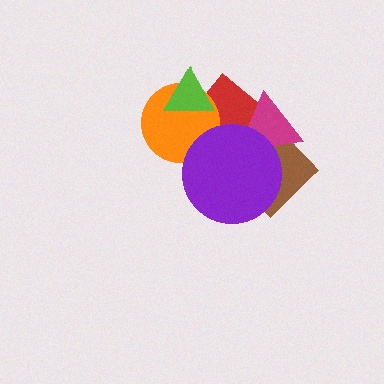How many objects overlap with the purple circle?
4 objects overlap with the purple circle.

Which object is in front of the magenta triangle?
The purple circle is in front of the magenta triangle.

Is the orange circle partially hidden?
Yes, it is partially covered by another shape.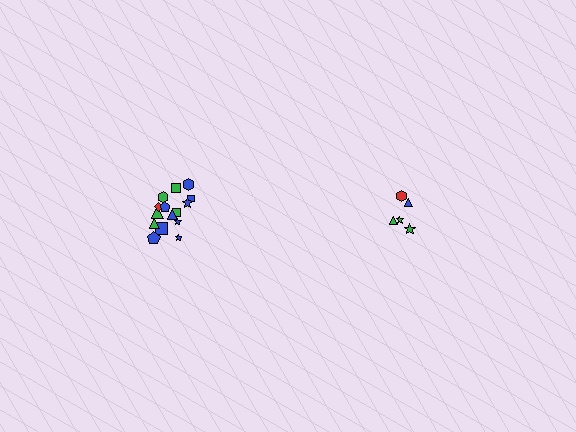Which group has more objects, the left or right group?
The left group.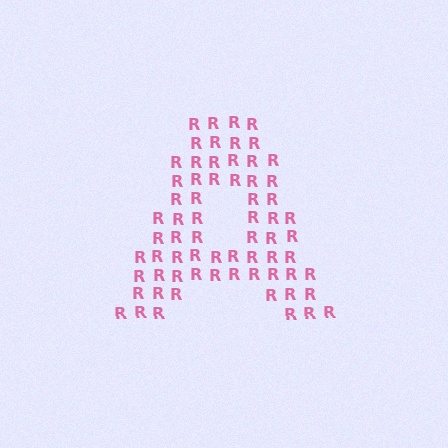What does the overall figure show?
The overall figure shows the letter A.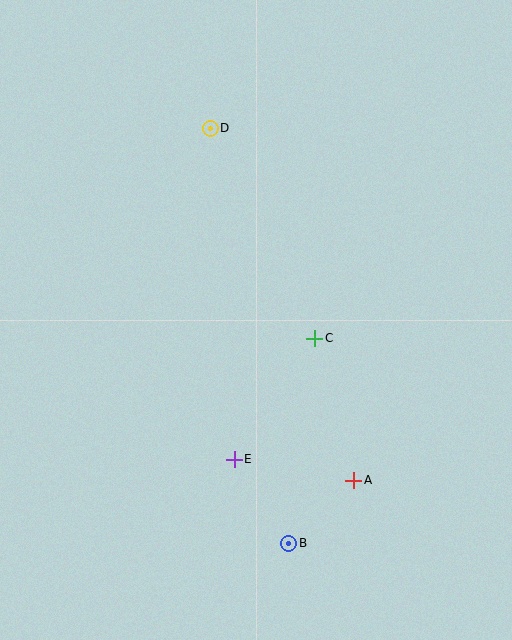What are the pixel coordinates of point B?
Point B is at (289, 543).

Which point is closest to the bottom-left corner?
Point E is closest to the bottom-left corner.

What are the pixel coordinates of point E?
Point E is at (234, 459).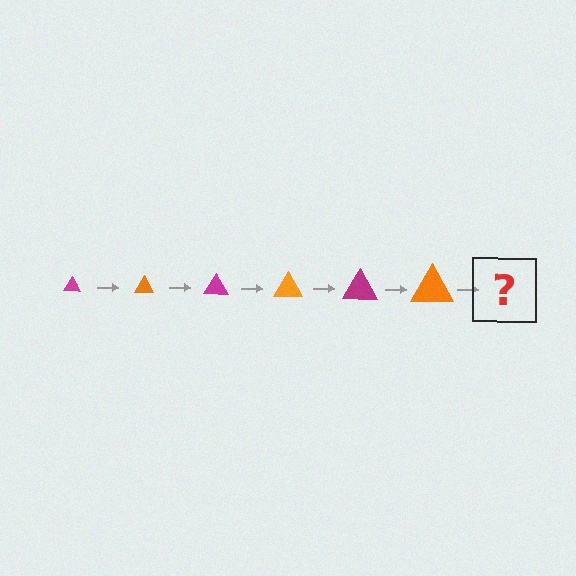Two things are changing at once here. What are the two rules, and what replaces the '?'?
The two rules are that the triangle grows larger each step and the color cycles through magenta and orange. The '?' should be a magenta triangle, larger than the previous one.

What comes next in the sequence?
The next element should be a magenta triangle, larger than the previous one.